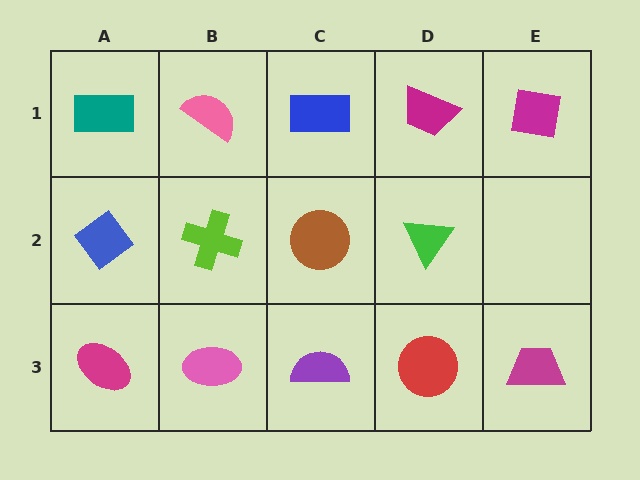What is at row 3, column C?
A purple semicircle.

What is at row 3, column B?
A pink ellipse.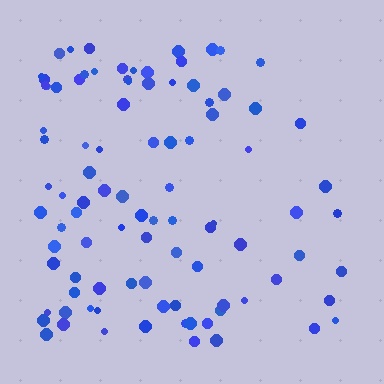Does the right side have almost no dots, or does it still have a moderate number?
Still a moderate number, just noticeably fewer than the left.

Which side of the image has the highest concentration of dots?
The left.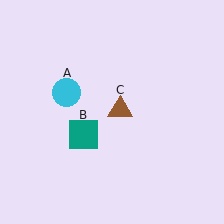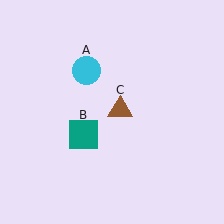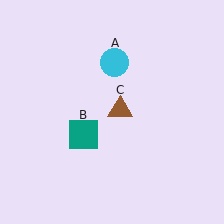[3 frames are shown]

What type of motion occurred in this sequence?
The cyan circle (object A) rotated clockwise around the center of the scene.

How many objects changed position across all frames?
1 object changed position: cyan circle (object A).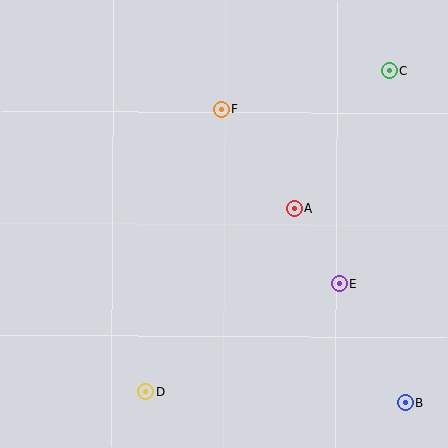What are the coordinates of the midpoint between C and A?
The midpoint between C and A is at (342, 140).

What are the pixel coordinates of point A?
Point A is at (294, 209).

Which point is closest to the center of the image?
Point A at (294, 209) is closest to the center.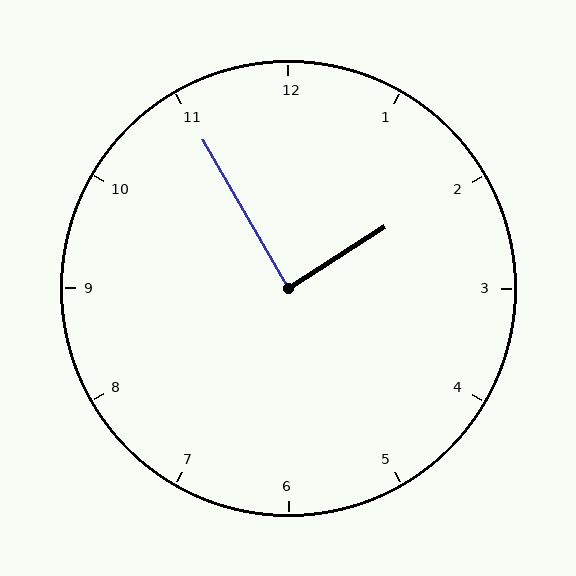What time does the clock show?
1:55.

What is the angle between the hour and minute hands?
Approximately 88 degrees.